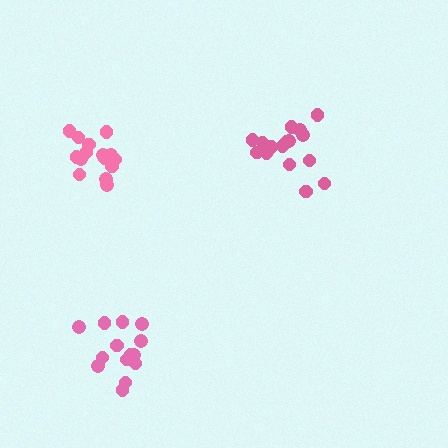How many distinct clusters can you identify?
There are 3 distinct clusters.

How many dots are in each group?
Group 1: 16 dots, Group 2: 14 dots, Group 3: 15 dots (45 total).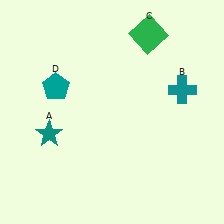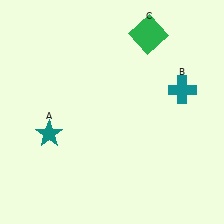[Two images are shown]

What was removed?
The teal pentagon (D) was removed in Image 2.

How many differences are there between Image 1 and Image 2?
There is 1 difference between the two images.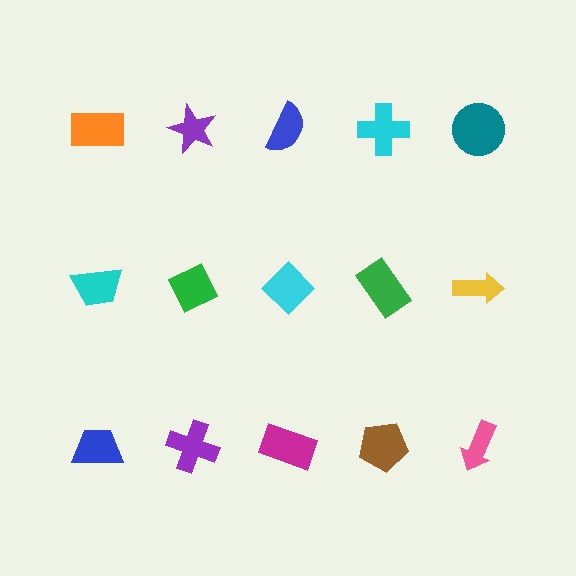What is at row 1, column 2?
A purple star.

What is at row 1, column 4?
A cyan cross.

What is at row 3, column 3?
A magenta rectangle.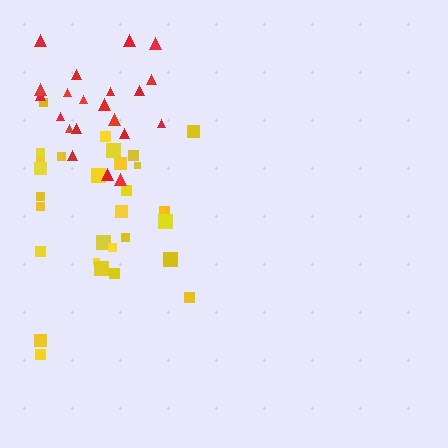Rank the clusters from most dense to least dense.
red, yellow.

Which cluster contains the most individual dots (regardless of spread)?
Yellow (31).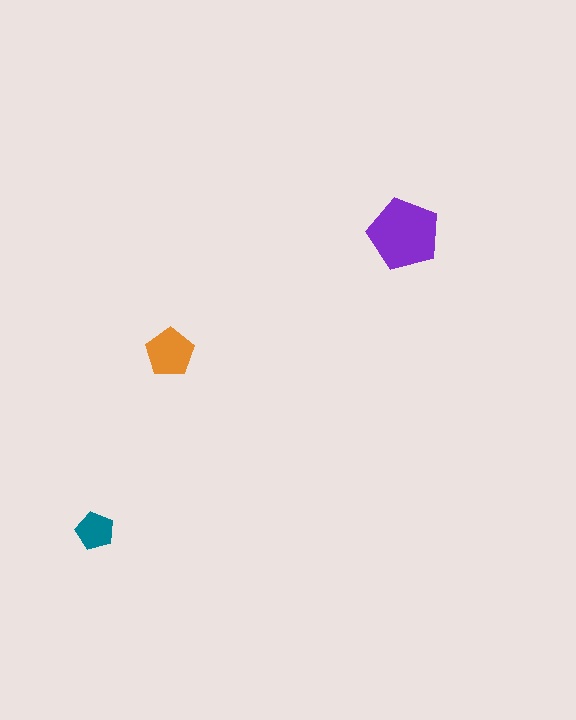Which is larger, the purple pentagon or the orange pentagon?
The purple one.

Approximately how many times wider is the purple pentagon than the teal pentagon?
About 2 times wider.